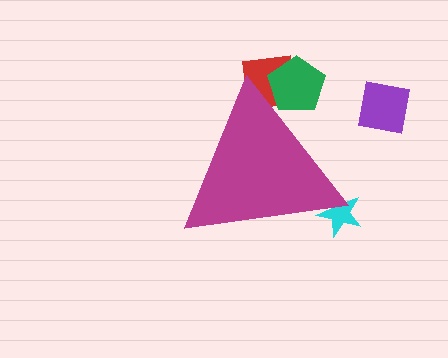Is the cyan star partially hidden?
Yes, the cyan star is partially hidden behind the magenta triangle.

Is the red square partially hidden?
Yes, the red square is partially hidden behind the magenta triangle.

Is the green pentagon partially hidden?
Yes, the green pentagon is partially hidden behind the magenta triangle.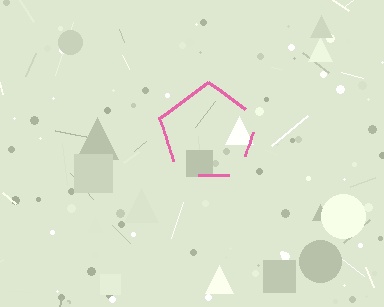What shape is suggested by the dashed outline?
The dashed outline suggests a pentagon.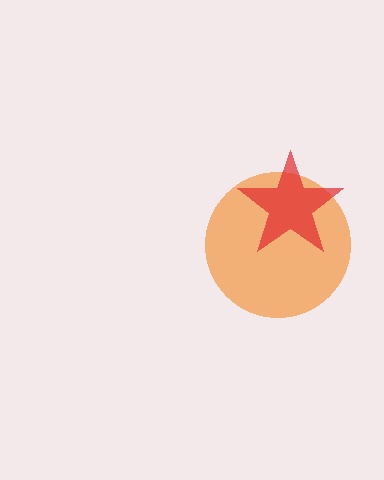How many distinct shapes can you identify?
There are 2 distinct shapes: an orange circle, a red star.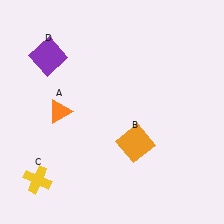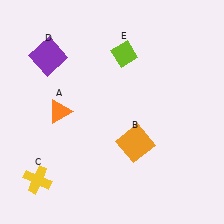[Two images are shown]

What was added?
A lime diamond (E) was added in Image 2.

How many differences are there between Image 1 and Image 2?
There is 1 difference between the two images.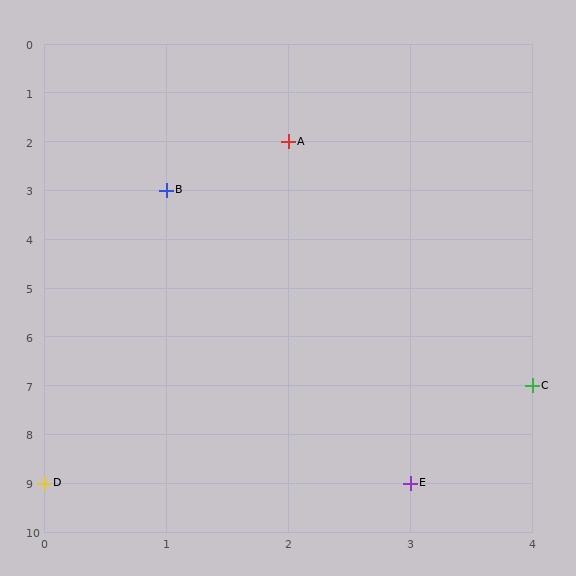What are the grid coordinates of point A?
Point A is at grid coordinates (2, 2).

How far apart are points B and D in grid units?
Points B and D are 1 column and 6 rows apart (about 6.1 grid units diagonally).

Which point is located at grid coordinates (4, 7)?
Point C is at (4, 7).